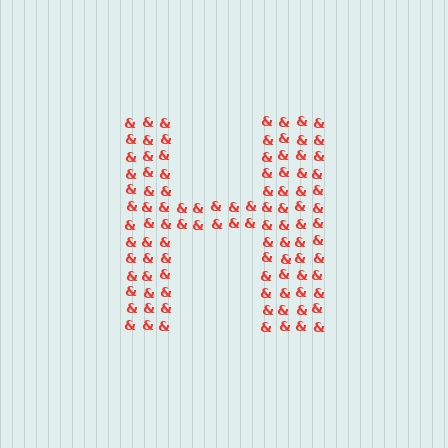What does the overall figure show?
The overall figure shows the letter H.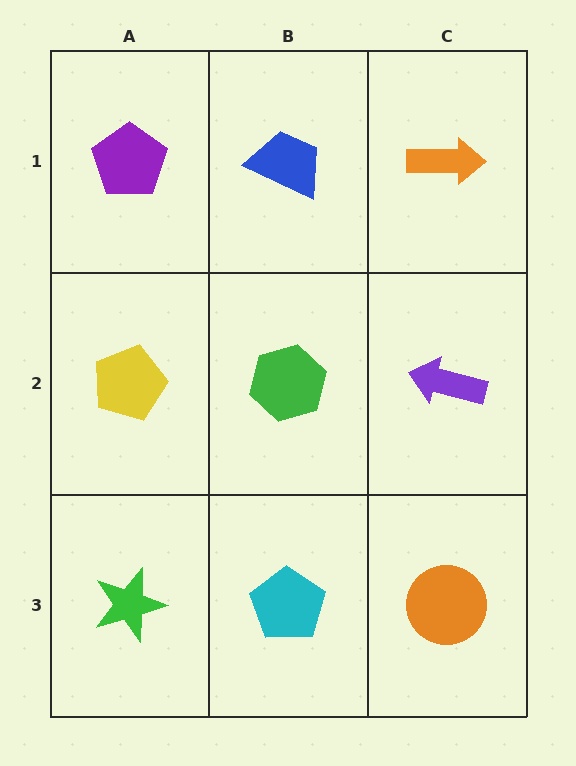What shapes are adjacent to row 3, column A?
A yellow pentagon (row 2, column A), a cyan pentagon (row 3, column B).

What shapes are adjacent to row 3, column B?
A green hexagon (row 2, column B), a green star (row 3, column A), an orange circle (row 3, column C).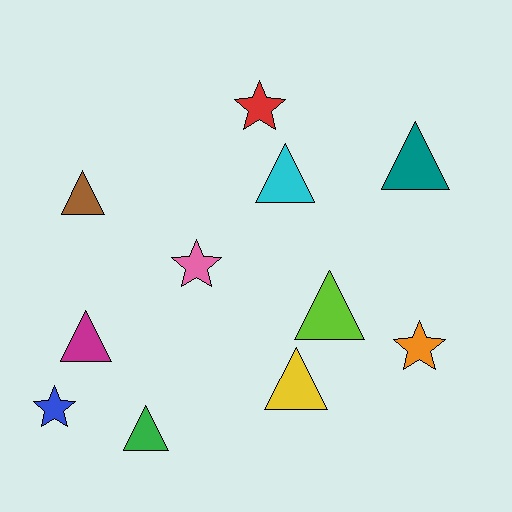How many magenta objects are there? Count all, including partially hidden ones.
There is 1 magenta object.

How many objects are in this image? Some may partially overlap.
There are 11 objects.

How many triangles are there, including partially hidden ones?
There are 7 triangles.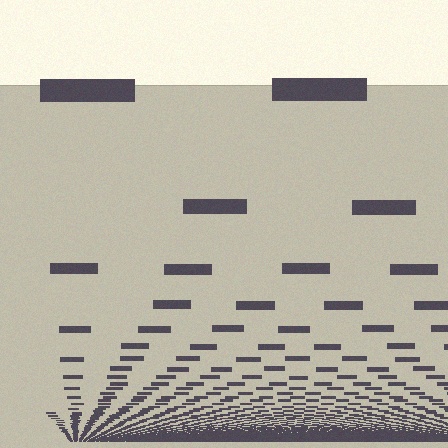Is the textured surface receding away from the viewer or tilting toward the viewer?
The surface appears to tilt toward the viewer. Texture elements get larger and sparser toward the top.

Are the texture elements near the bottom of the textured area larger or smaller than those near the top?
Smaller. The gradient is inverted — elements near the bottom are smaller and denser.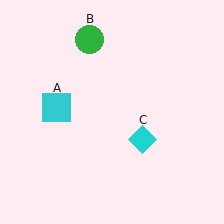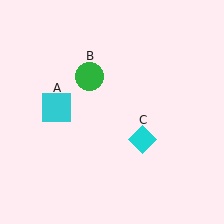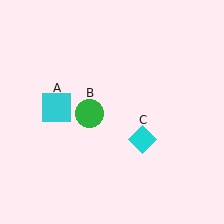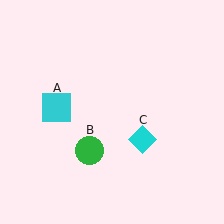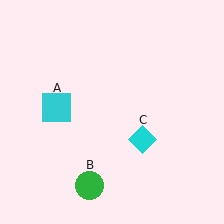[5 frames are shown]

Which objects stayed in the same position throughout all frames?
Cyan square (object A) and cyan diamond (object C) remained stationary.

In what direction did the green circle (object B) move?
The green circle (object B) moved down.